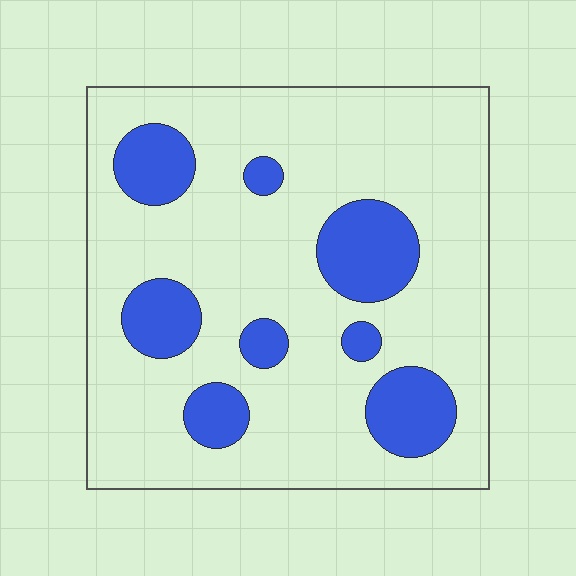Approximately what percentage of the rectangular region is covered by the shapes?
Approximately 20%.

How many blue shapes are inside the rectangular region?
8.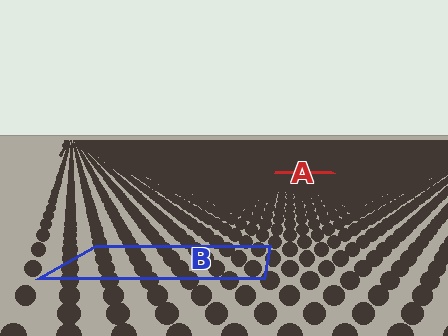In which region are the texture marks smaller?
The texture marks are smaller in region A, because it is farther away.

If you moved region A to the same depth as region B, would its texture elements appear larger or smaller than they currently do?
They would appear larger. At a closer depth, the same texture elements are projected at a bigger on-screen size.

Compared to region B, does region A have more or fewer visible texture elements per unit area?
Region A has more texture elements per unit area — they are packed more densely because it is farther away.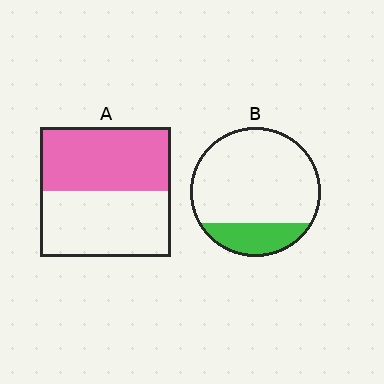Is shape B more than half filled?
No.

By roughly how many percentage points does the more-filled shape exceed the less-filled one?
By roughly 30 percentage points (A over B).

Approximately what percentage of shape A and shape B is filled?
A is approximately 50% and B is approximately 20%.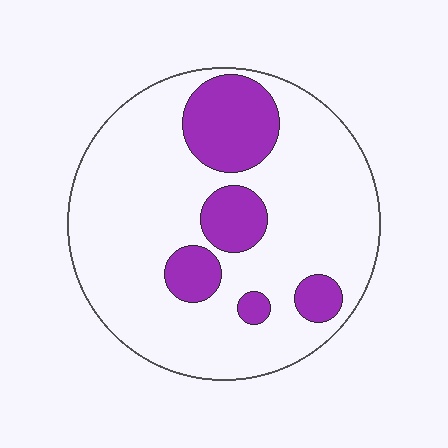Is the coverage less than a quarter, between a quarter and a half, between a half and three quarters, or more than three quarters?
Less than a quarter.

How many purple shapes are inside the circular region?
5.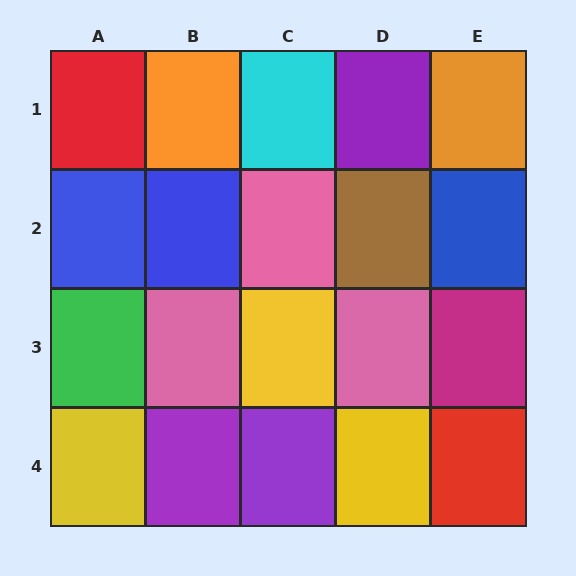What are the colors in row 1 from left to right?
Red, orange, cyan, purple, orange.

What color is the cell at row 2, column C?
Pink.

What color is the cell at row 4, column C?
Purple.